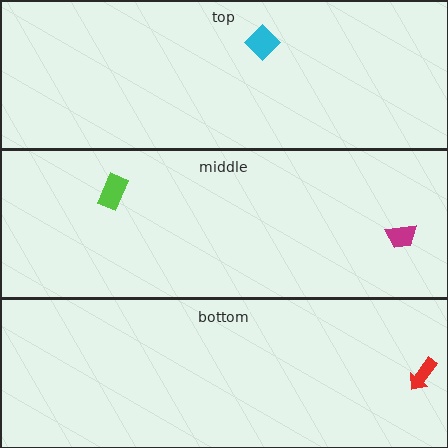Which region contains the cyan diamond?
The top region.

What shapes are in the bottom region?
The red arrow.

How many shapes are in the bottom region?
1.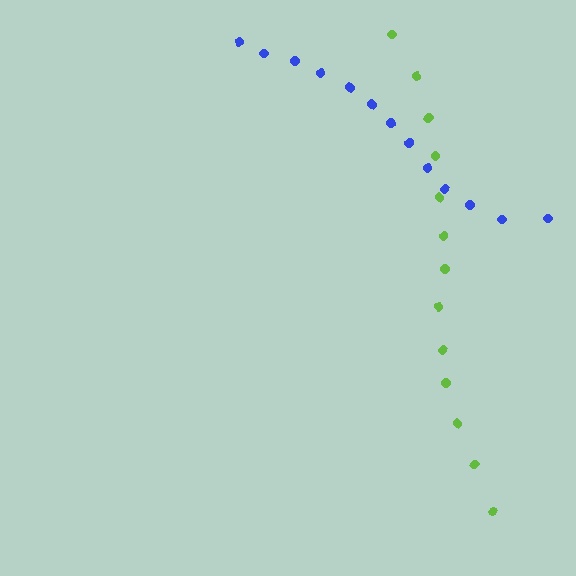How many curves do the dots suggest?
There are 2 distinct paths.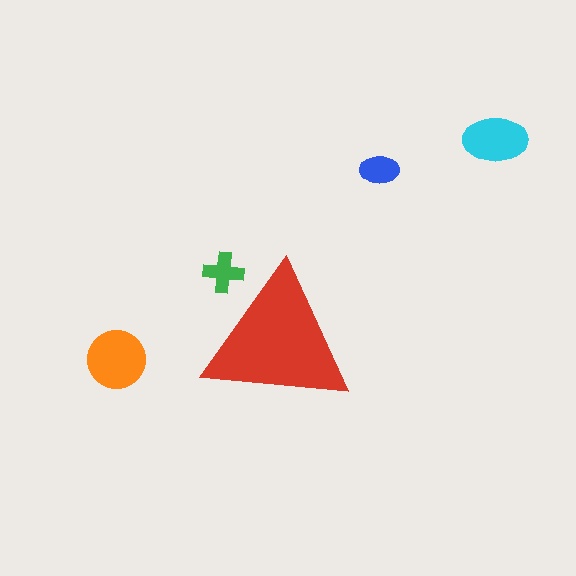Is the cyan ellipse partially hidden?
No, the cyan ellipse is fully visible.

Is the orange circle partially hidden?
No, the orange circle is fully visible.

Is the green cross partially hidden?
Yes, the green cross is partially hidden behind the red triangle.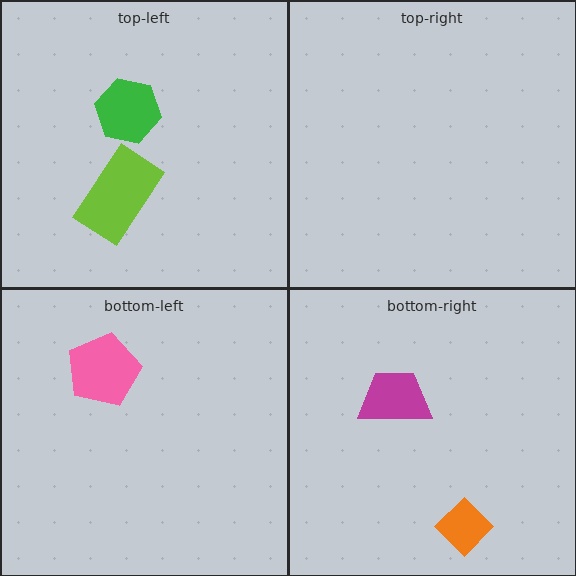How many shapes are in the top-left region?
2.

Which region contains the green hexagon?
The top-left region.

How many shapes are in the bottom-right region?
2.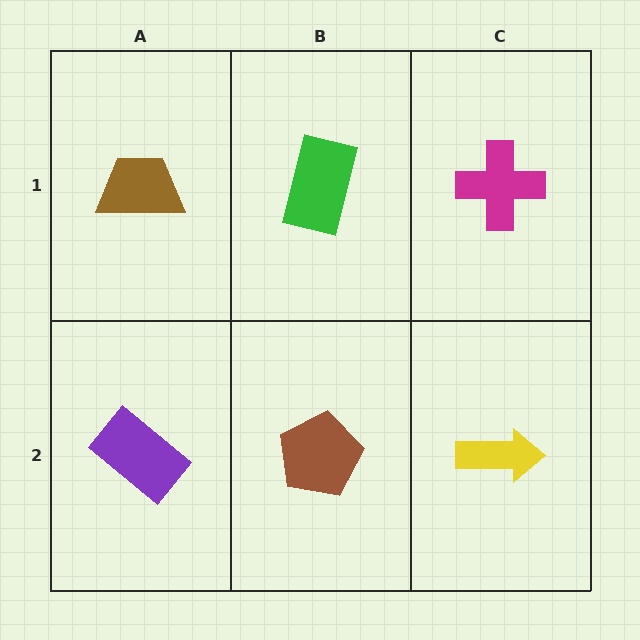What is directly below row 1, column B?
A brown pentagon.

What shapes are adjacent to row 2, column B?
A green rectangle (row 1, column B), a purple rectangle (row 2, column A), a yellow arrow (row 2, column C).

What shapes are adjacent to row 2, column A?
A brown trapezoid (row 1, column A), a brown pentagon (row 2, column B).